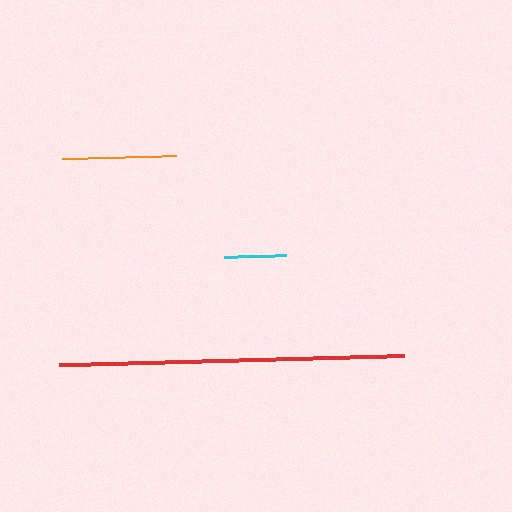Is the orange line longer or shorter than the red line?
The red line is longer than the orange line.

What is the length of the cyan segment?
The cyan segment is approximately 63 pixels long.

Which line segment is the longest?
The red line is the longest at approximately 345 pixels.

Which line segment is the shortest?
The cyan line is the shortest at approximately 63 pixels.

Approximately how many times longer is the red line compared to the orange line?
The red line is approximately 3.0 times the length of the orange line.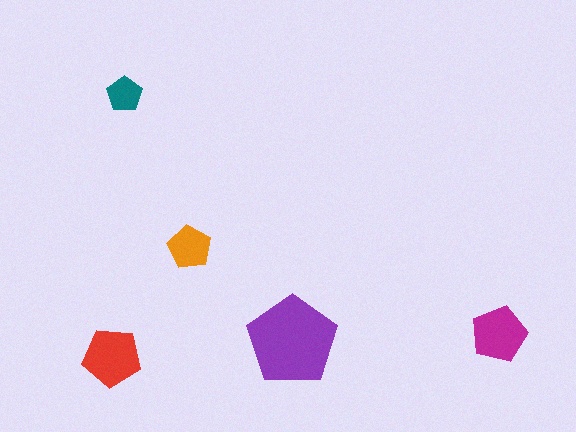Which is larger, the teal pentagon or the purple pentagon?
The purple one.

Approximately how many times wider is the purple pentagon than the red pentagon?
About 1.5 times wider.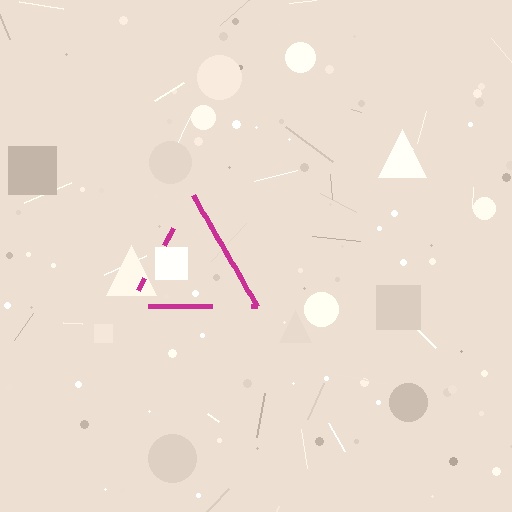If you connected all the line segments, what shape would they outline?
They would outline a triangle.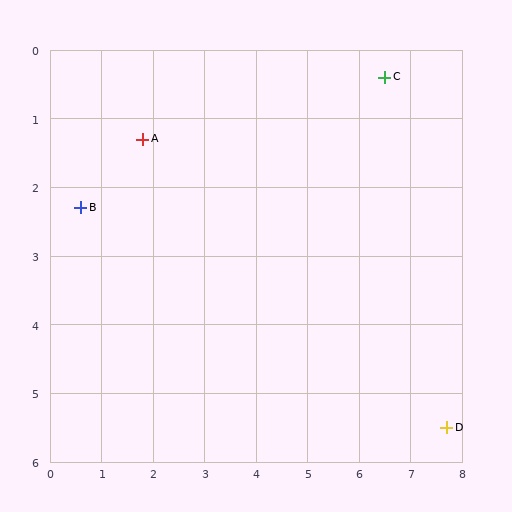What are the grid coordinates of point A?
Point A is at approximately (1.8, 1.3).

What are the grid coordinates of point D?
Point D is at approximately (7.7, 5.5).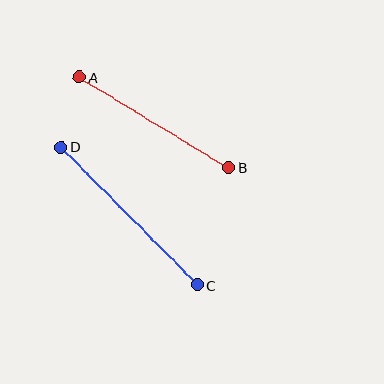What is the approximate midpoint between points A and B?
The midpoint is at approximately (154, 122) pixels.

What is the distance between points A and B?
The distance is approximately 175 pixels.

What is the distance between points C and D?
The distance is approximately 194 pixels.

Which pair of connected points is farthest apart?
Points C and D are farthest apart.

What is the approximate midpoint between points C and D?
The midpoint is at approximately (129, 216) pixels.